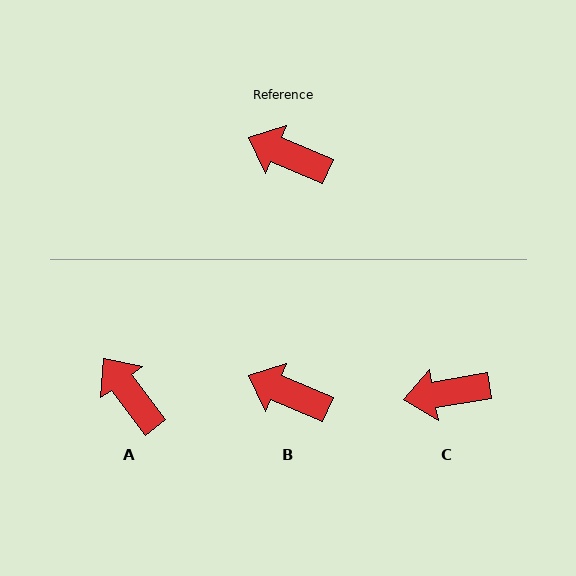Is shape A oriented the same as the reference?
No, it is off by about 30 degrees.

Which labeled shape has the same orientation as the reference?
B.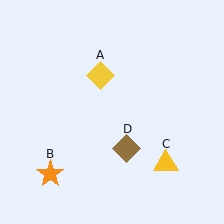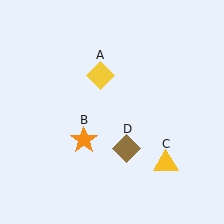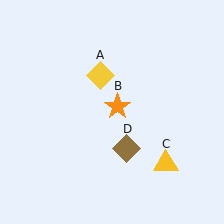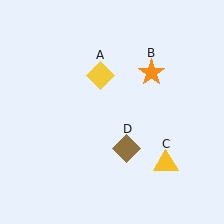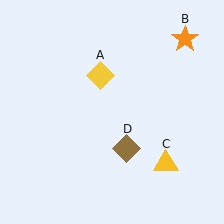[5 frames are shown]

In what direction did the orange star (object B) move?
The orange star (object B) moved up and to the right.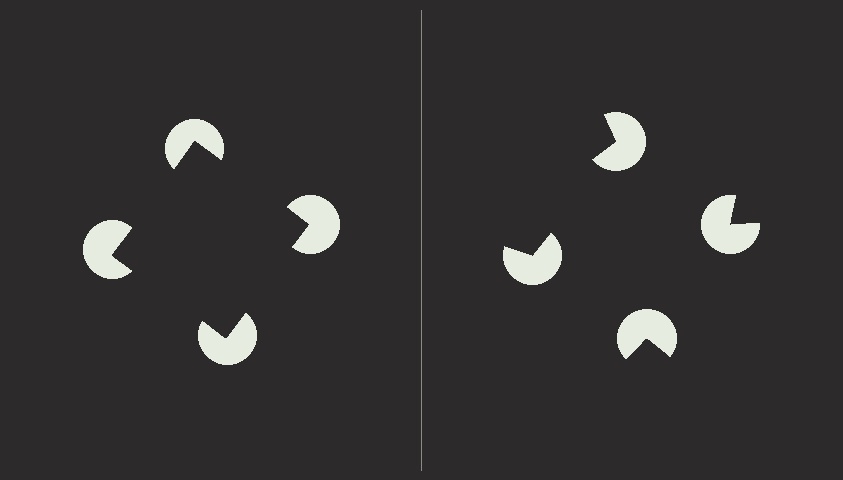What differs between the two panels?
The pac-man discs are positioned identically on both sides; only the wedge orientations differ. On the left they align to a square; on the right they are misaligned.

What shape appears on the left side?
An illusory square.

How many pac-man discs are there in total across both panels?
8 — 4 on each side.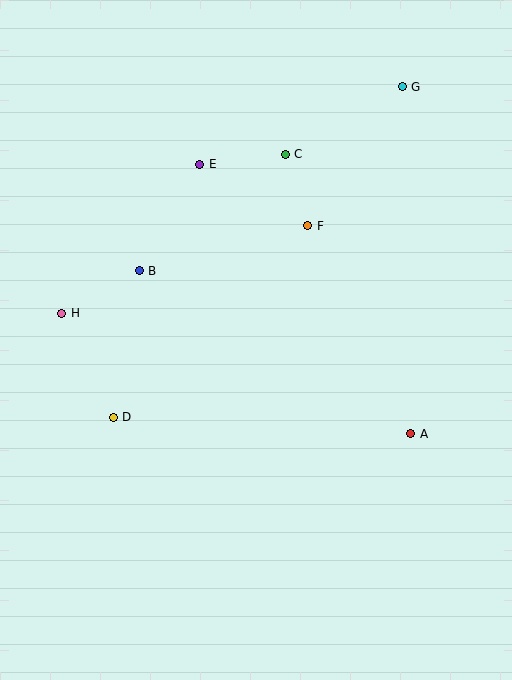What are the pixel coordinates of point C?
Point C is at (285, 154).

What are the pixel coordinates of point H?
Point H is at (61, 313).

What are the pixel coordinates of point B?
Point B is at (139, 271).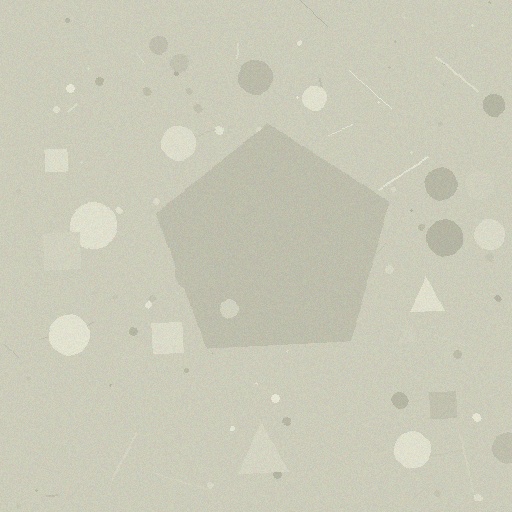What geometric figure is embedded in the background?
A pentagon is embedded in the background.